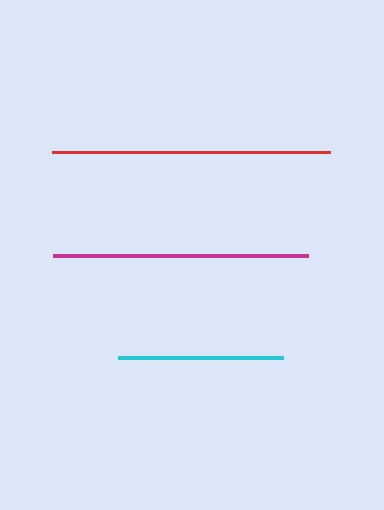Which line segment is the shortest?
The cyan line is the shortest at approximately 164 pixels.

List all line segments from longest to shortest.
From longest to shortest: red, magenta, cyan.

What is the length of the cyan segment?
The cyan segment is approximately 164 pixels long.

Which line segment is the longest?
The red line is the longest at approximately 277 pixels.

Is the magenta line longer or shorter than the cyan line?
The magenta line is longer than the cyan line.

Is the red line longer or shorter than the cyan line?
The red line is longer than the cyan line.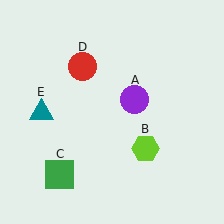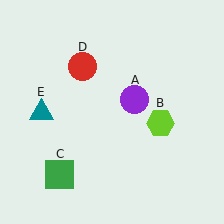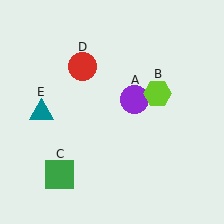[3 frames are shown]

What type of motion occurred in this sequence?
The lime hexagon (object B) rotated counterclockwise around the center of the scene.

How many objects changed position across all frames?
1 object changed position: lime hexagon (object B).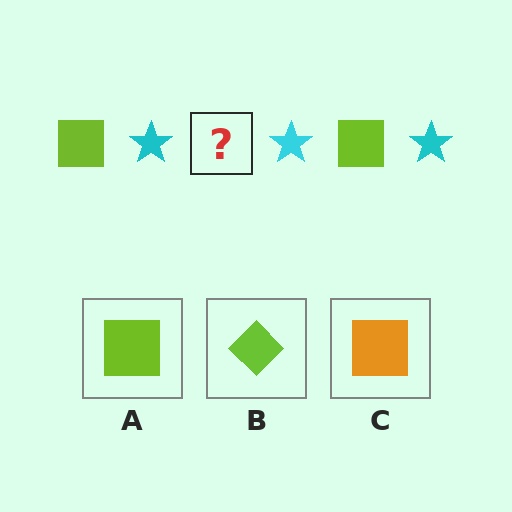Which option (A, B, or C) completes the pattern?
A.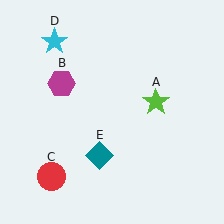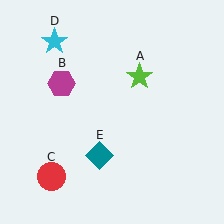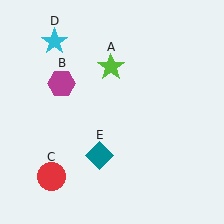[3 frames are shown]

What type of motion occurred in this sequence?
The lime star (object A) rotated counterclockwise around the center of the scene.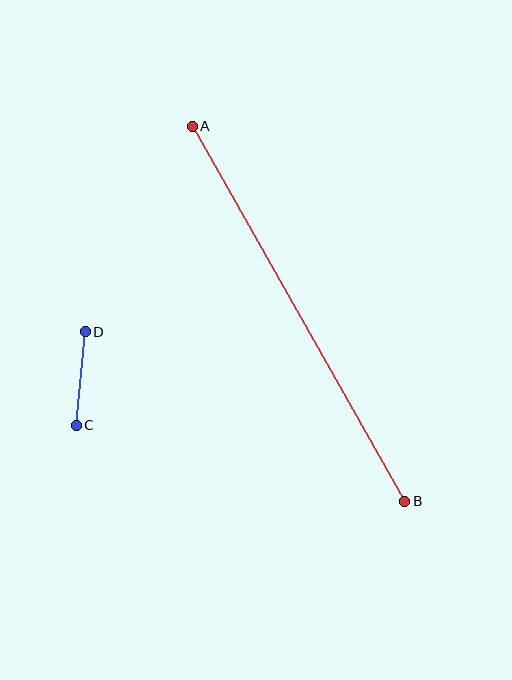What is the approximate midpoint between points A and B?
The midpoint is at approximately (299, 314) pixels.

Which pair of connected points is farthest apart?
Points A and B are farthest apart.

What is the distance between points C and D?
The distance is approximately 94 pixels.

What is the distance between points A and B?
The distance is approximately 431 pixels.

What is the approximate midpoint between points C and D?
The midpoint is at approximately (81, 379) pixels.